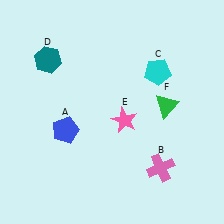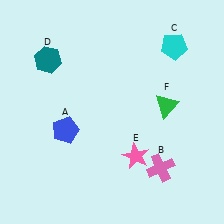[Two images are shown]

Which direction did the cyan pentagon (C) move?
The cyan pentagon (C) moved up.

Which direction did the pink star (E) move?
The pink star (E) moved down.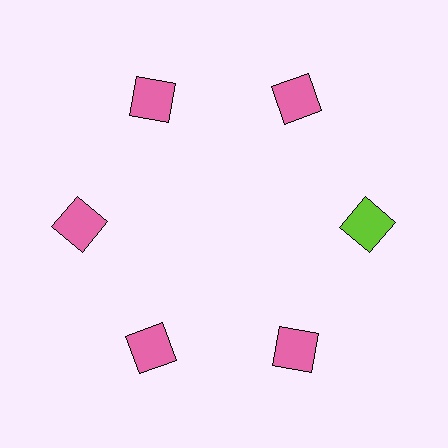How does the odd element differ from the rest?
It has a different color: lime instead of pink.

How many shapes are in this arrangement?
There are 6 shapes arranged in a ring pattern.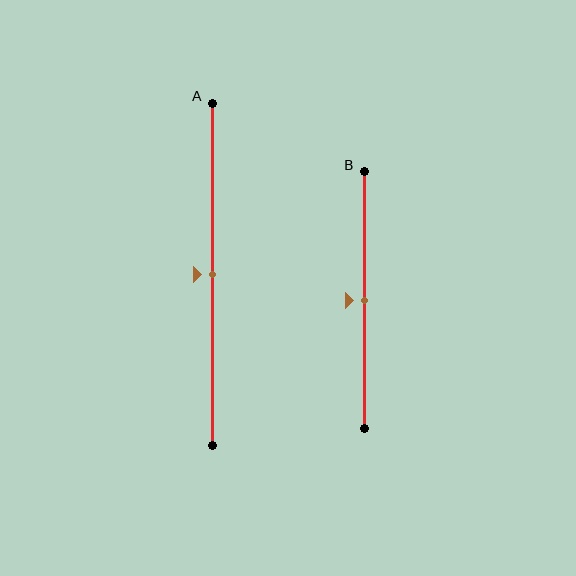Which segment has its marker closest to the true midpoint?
Segment A has its marker closest to the true midpoint.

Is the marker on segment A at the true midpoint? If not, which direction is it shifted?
Yes, the marker on segment A is at the true midpoint.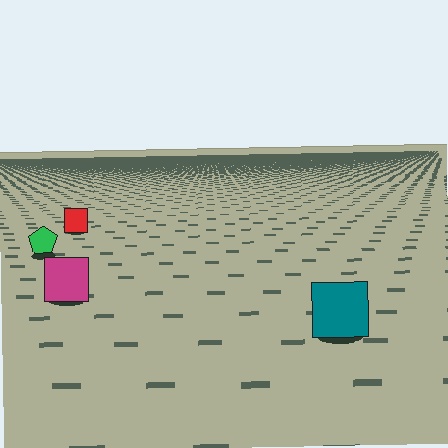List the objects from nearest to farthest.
From nearest to farthest: the teal square, the magenta square, the green pentagon, the red square.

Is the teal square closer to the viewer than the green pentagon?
Yes. The teal square is closer — you can tell from the texture gradient: the ground texture is coarser near it.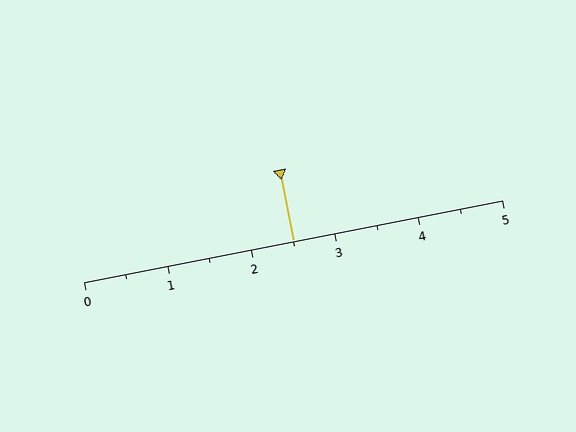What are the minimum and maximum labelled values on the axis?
The axis runs from 0 to 5.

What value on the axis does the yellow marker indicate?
The marker indicates approximately 2.5.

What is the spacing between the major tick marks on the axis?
The major ticks are spaced 1 apart.